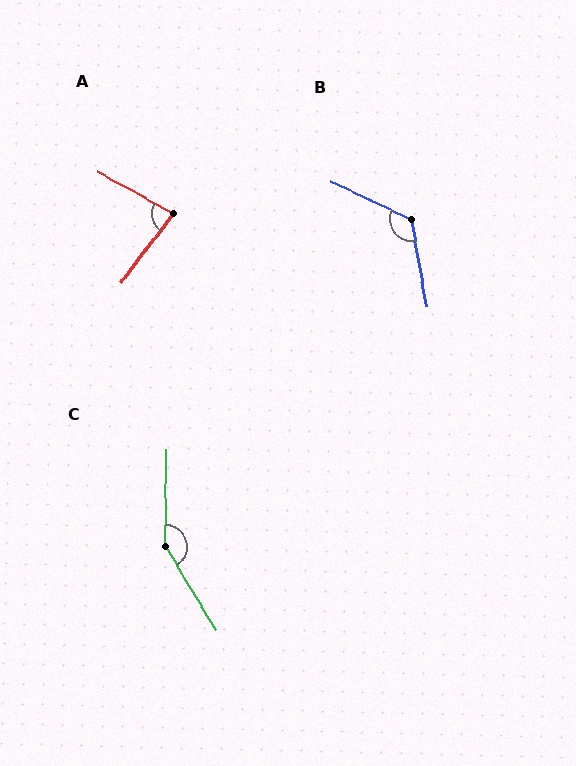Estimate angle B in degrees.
Approximately 125 degrees.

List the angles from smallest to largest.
A (82°), B (125°), C (148°).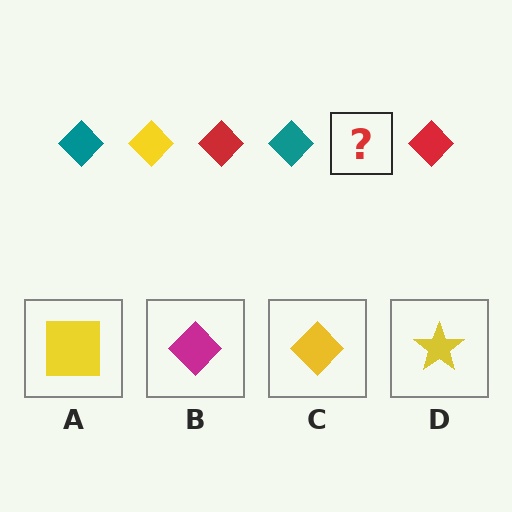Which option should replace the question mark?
Option C.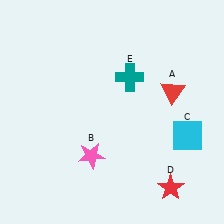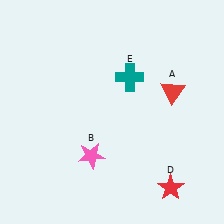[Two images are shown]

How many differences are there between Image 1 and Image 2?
There is 1 difference between the two images.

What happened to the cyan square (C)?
The cyan square (C) was removed in Image 2. It was in the bottom-right area of Image 1.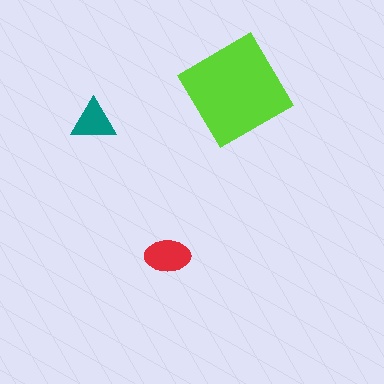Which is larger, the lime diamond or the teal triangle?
The lime diamond.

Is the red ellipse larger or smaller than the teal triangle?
Larger.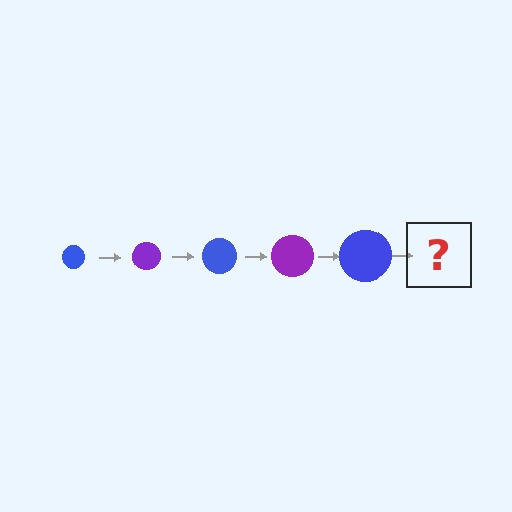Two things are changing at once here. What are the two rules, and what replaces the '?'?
The two rules are that the circle grows larger each step and the color cycles through blue and purple. The '?' should be a purple circle, larger than the previous one.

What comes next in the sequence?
The next element should be a purple circle, larger than the previous one.